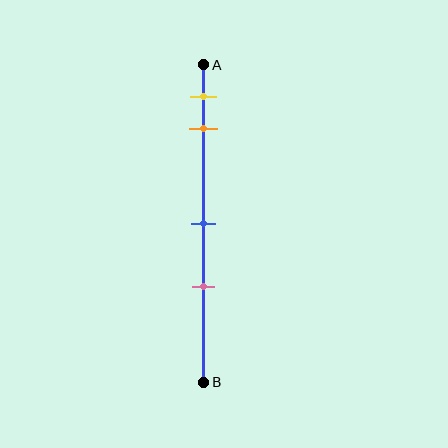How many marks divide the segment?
There are 4 marks dividing the segment.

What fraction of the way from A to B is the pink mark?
The pink mark is approximately 70% (0.7) of the way from A to B.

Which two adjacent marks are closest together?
The yellow and orange marks are the closest adjacent pair.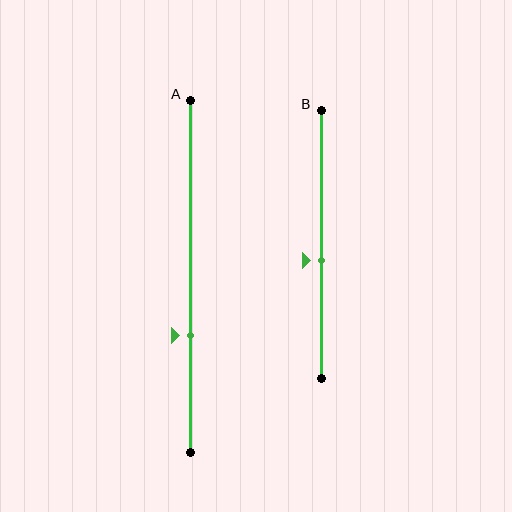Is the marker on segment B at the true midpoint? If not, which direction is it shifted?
No, the marker on segment B is shifted downward by about 6% of the segment length.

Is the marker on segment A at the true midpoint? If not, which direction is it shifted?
No, the marker on segment A is shifted downward by about 17% of the segment length.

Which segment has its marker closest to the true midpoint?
Segment B has its marker closest to the true midpoint.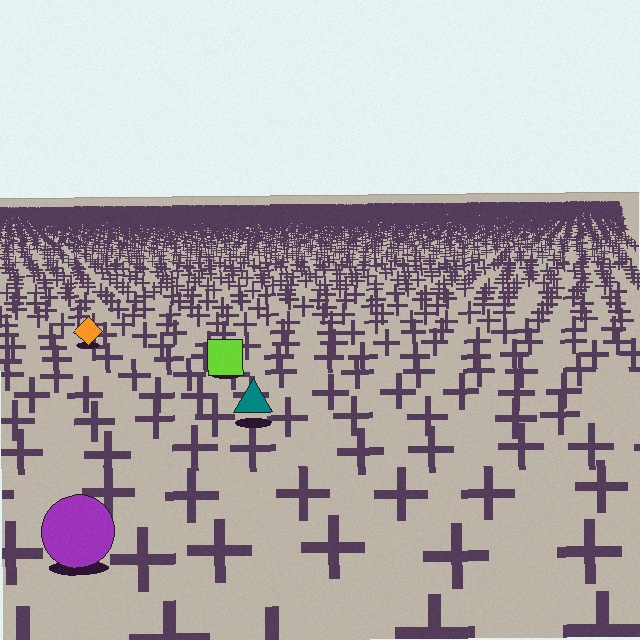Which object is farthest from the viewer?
The orange diamond is farthest from the viewer. It appears smaller and the ground texture around it is denser.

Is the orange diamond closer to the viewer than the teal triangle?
No. The teal triangle is closer — you can tell from the texture gradient: the ground texture is coarser near it.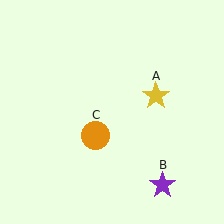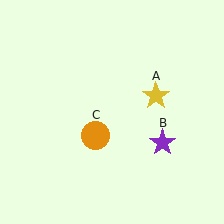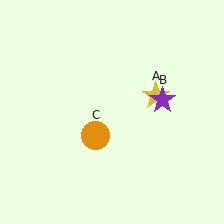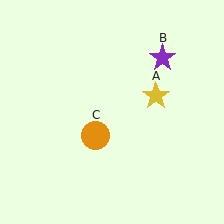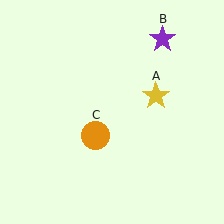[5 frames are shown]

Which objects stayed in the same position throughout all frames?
Yellow star (object A) and orange circle (object C) remained stationary.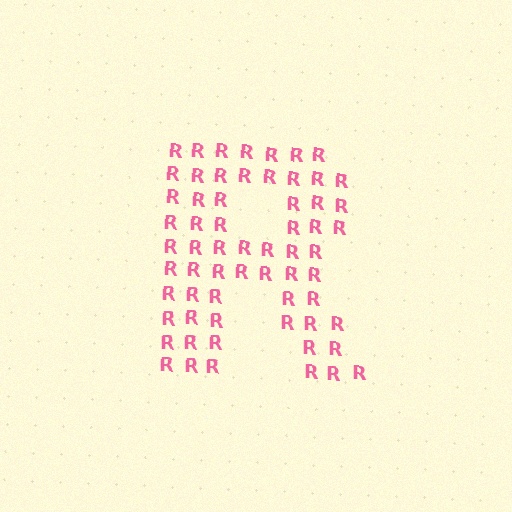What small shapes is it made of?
It is made of small letter R's.